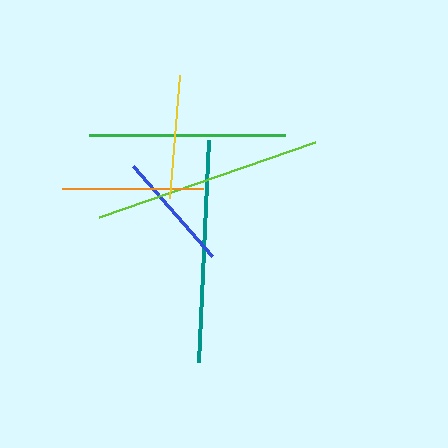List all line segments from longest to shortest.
From longest to shortest: lime, teal, green, orange, yellow, blue.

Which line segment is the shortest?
The blue line is the shortest at approximately 120 pixels.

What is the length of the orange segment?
The orange segment is approximately 142 pixels long.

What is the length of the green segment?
The green segment is approximately 196 pixels long.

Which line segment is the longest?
The lime line is the longest at approximately 229 pixels.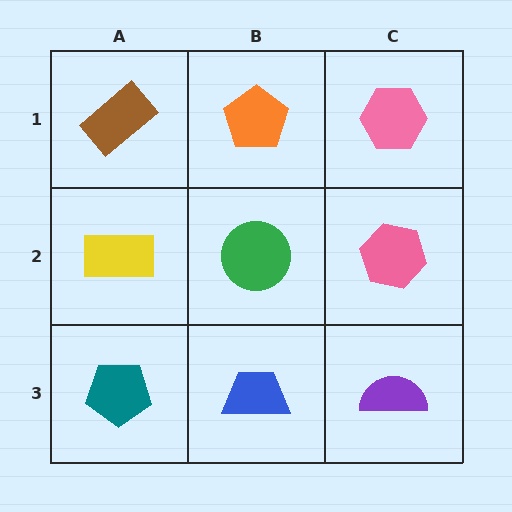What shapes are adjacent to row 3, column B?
A green circle (row 2, column B), a teal pentagon (row 3, column A), a purple semicircle (row 3, column C).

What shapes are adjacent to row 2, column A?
A brown rectangle (row 1, column A), a teal pentagon (row 3, column A), a green circle (row 2, column B).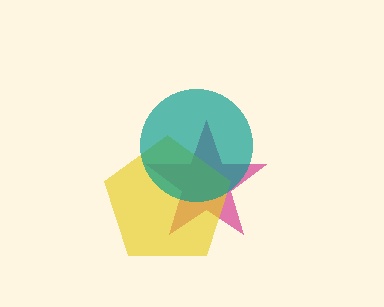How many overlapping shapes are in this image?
There are 3 overlapping shapes in the image.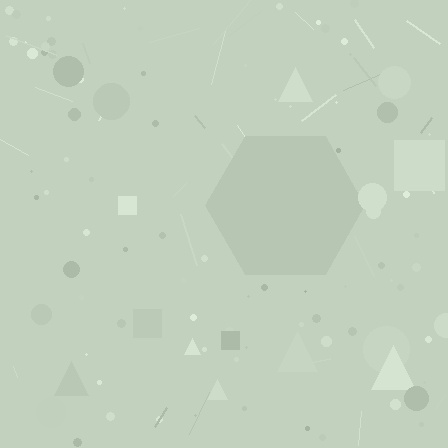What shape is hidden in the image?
A hexagon is hidden in the image.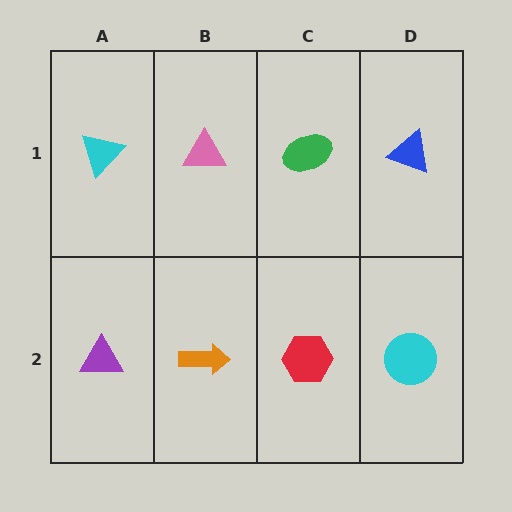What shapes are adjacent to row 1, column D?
A cyan circle (row 2, column D), a green ellipse (row 1, column C).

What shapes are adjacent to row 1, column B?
An orange arrow (row 2, column B), a cyan triangle (row 1, column A), a green ellipse (row 1, column C).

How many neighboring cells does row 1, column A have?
2.